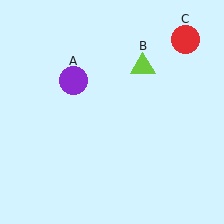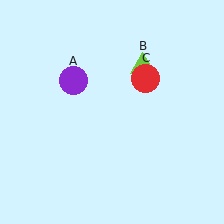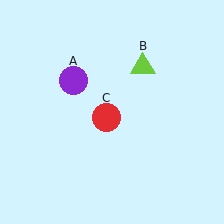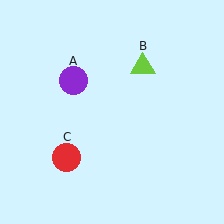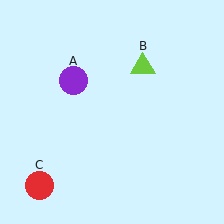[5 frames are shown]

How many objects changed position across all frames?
1 object changed position: red circle (object C).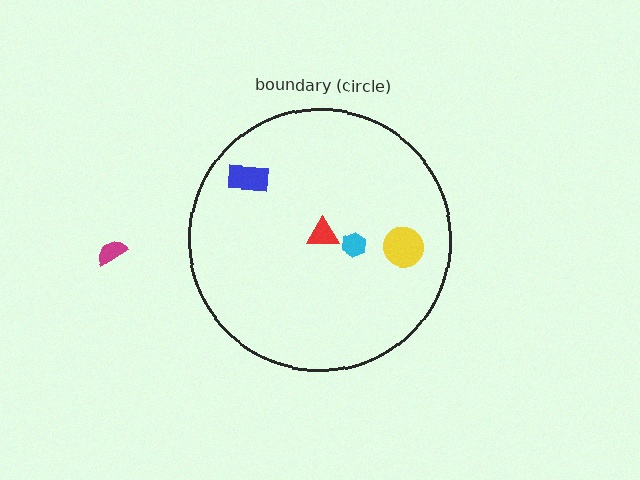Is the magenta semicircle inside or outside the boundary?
Outside.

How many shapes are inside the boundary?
4 inside, 1 outside.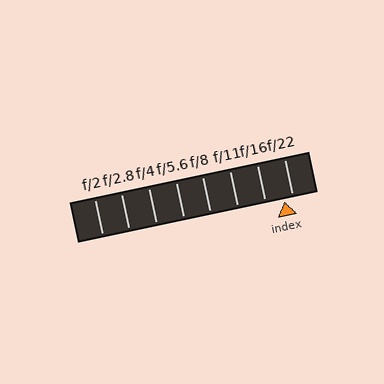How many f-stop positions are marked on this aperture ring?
There are 8 f-stop positions marked.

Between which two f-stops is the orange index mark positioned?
The index mark is between f/16 and f/22.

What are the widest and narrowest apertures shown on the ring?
The widest aperture shown is f/2 and the narrowest is f/22.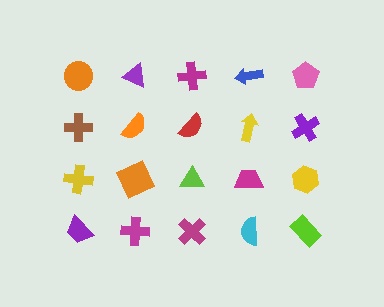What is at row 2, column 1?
A brown cross.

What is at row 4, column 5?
A lime rectangle.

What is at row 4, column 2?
A magenta cross.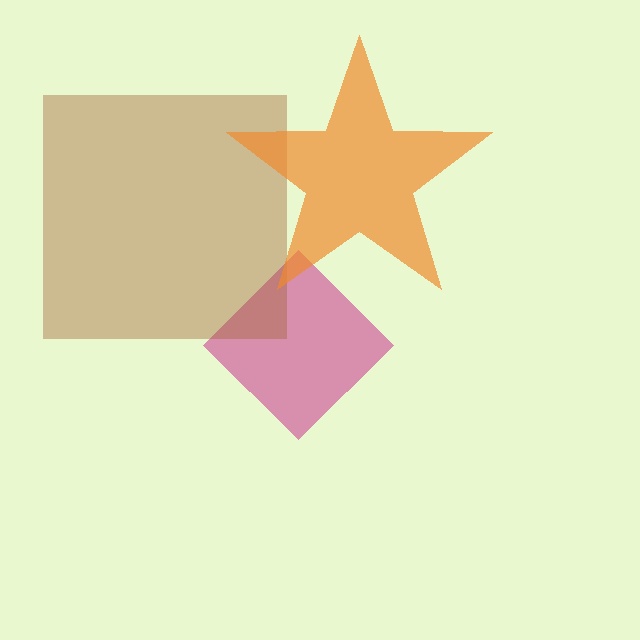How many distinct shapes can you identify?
There are 3 distinct shapes: a magenta diamond, a brown square, an orange star.